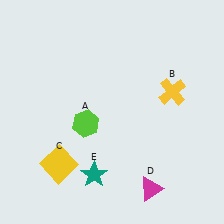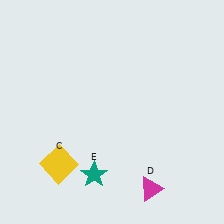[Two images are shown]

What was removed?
The yellow cross (B), the lime hexagon (A) were removed in Image 2.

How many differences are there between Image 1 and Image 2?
There are 2 differences between the two images.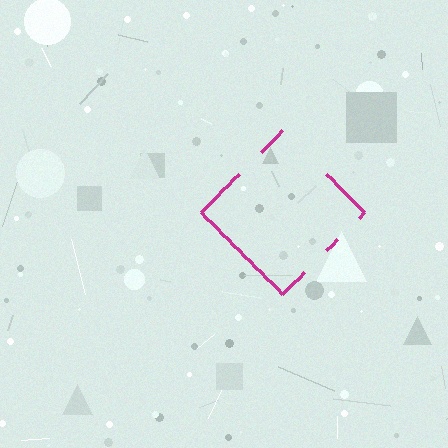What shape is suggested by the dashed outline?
The dashed outline suggests a diamond.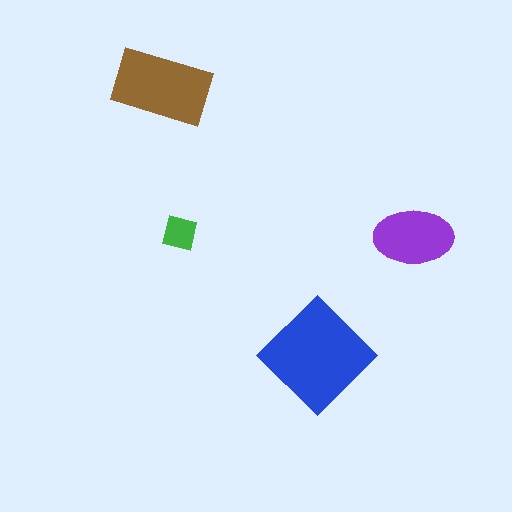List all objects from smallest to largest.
The green square, the purple ellipse, the brown rectangle, the blue diamond.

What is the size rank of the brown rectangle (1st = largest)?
2nd.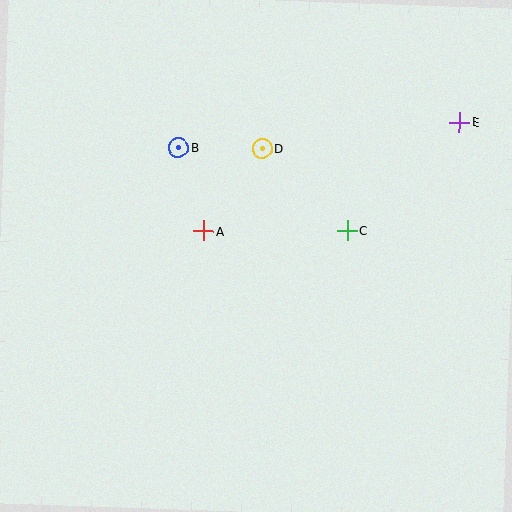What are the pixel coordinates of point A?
Point A is at (204, 231).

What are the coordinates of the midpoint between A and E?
The midpoint between A and E is at (331, 177).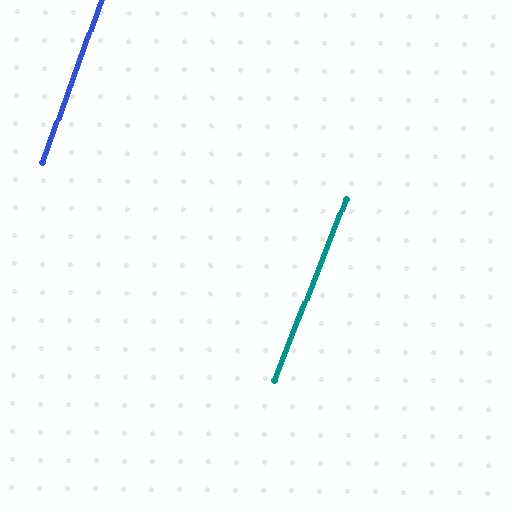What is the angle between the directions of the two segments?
Approximately 2 degrees.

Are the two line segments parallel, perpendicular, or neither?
Parallel — their directions differ by only 1.7°.